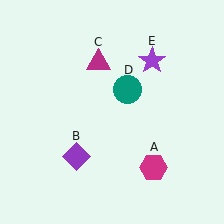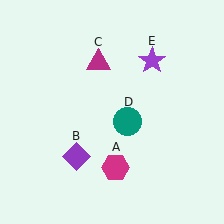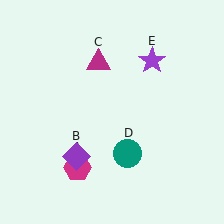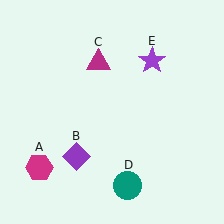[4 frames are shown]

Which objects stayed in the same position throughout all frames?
Purple diamond (object B) and magenta triangle (object C) and purple star (object E) remained stationary.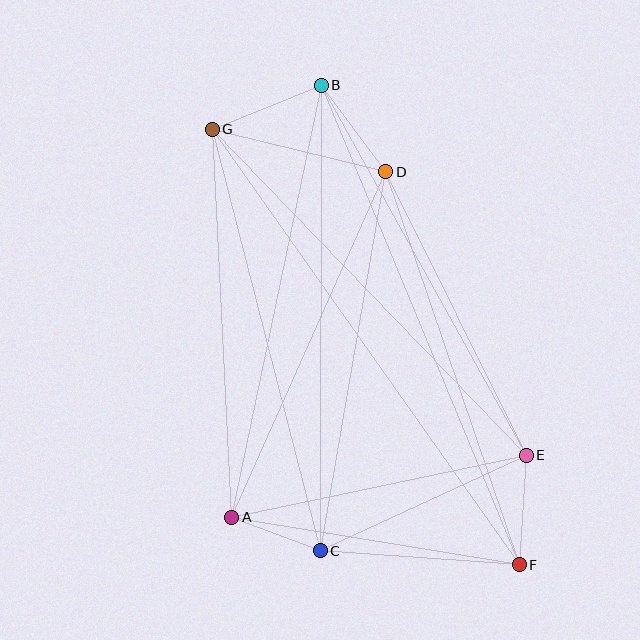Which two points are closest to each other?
Points A and C are closest to each other.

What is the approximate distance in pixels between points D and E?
The distance between D and E is approximately 316 pixels.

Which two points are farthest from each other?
Points F and G are farthest from each other.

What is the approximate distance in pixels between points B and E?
The distance between B and E is approximately 423 pixels.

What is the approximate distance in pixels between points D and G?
The distance between D and G is approximately 179 pixels.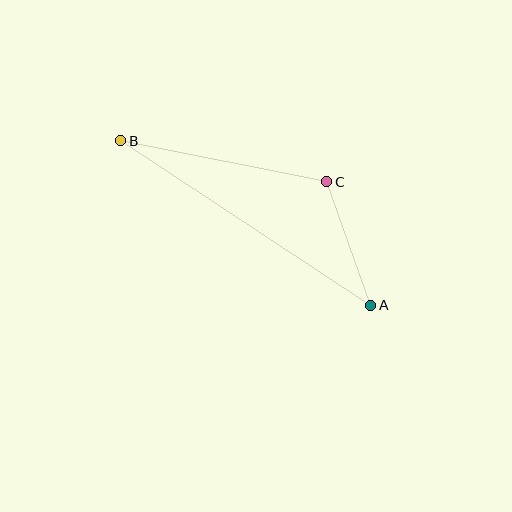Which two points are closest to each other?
Points A and C are closest to each other.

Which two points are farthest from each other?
Points A and B are farthest from each other.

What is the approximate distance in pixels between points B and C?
The distance between B and C is approximately 211 pixels.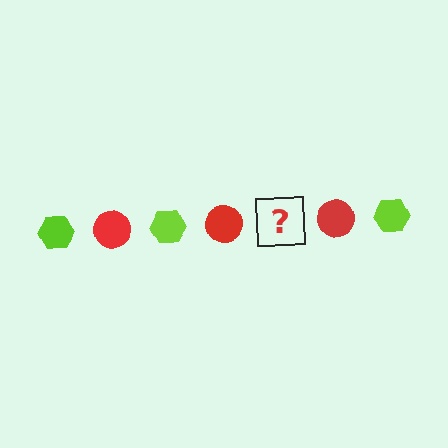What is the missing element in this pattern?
The missing element is a lime hexagon.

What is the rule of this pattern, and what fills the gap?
The rule is that the pattern alternates between lime hexagon and red circle. The gap should be filled with a lime hexagon.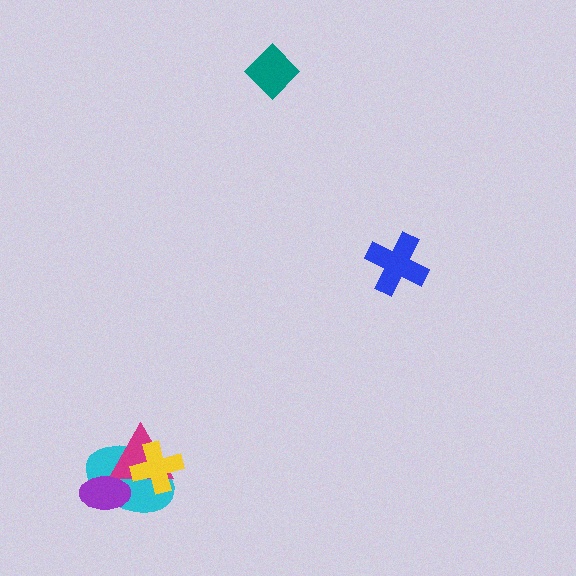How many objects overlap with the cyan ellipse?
3 objects overlap with the cyan ellipse.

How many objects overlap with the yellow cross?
2 objects overlap with the yellow cross.